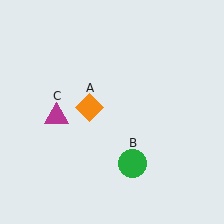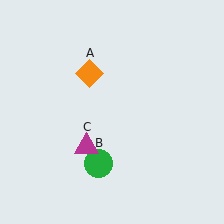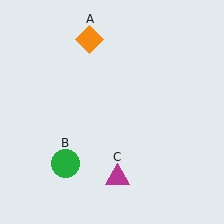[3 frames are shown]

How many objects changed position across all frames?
3 objects changed position: orange diamond (object A), green circle (object B), magenta triangle (object C).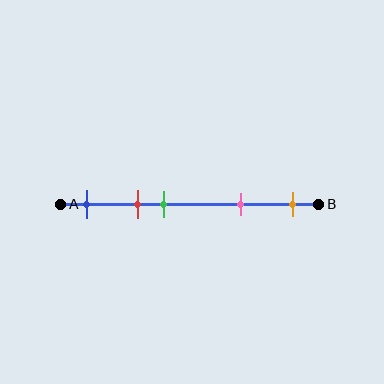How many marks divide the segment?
There are 5 marks dividing the segment.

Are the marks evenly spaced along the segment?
No, the marks are not evenly spaced.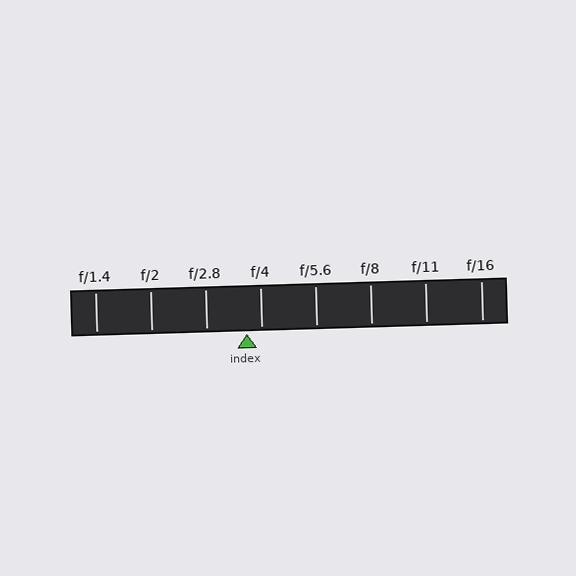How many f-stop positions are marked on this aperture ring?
There are 8 f-stop positions marked.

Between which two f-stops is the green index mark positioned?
The index mark is between f/2.8 and f/4.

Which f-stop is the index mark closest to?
The index mark is closest to f/4.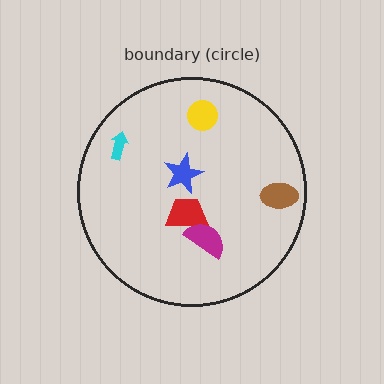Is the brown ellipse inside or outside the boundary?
Inside.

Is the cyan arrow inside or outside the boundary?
Inside.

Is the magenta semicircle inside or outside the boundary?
Inside.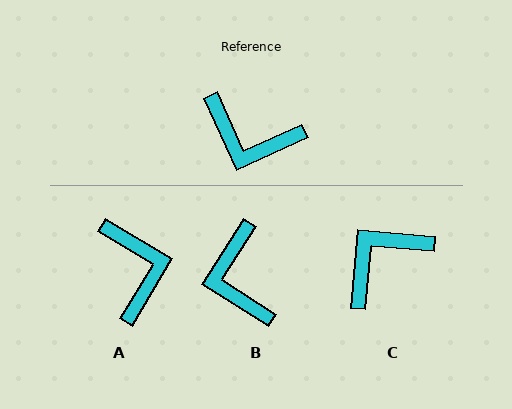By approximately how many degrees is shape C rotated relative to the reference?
Approximately 119 degrees clockwise.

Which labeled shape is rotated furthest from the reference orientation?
A, about 125 degrees away.